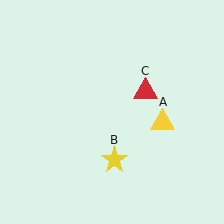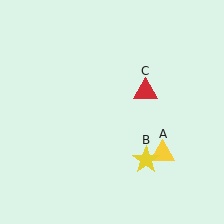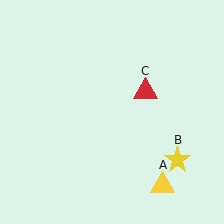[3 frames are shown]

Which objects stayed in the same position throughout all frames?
Red triangle (object C) remained stationary.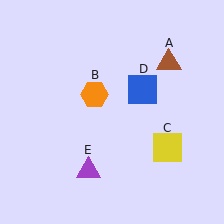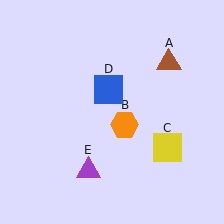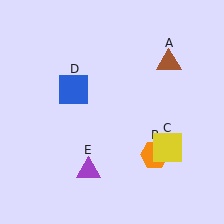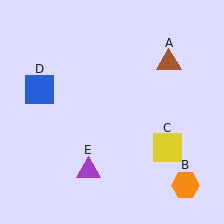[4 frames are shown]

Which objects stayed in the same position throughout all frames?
Brown triangle (object A) and yellow square (object C) and purple triangle (object E) remained stationary.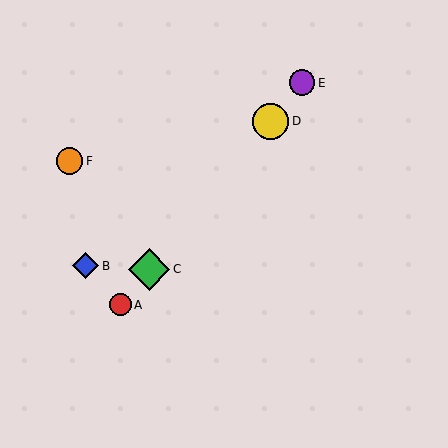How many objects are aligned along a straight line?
4 objects (A, C, D, E) are aligned along a straight line.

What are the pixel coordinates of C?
Object C is at (149, 269).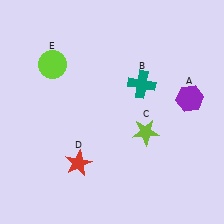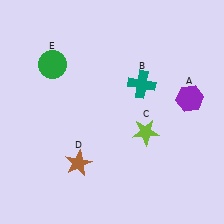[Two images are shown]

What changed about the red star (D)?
In Image 1, D is red. In Image 2, it changed to brown.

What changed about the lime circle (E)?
In Image 1, E is lime. In Image 2, it changed to green.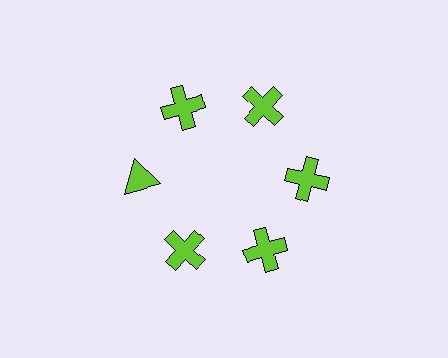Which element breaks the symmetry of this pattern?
The lime triangle at roughly the 9 o'clock position breaks the symmetry. All other shapes are lime crosses.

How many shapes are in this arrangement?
There are 6 shapes arranged in a ring pattern.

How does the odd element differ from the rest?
It has a different shape: triangle instead of cross.